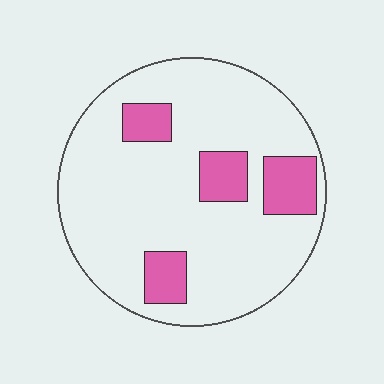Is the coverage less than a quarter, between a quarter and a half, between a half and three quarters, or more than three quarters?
Less than a quarter.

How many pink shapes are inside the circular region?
4.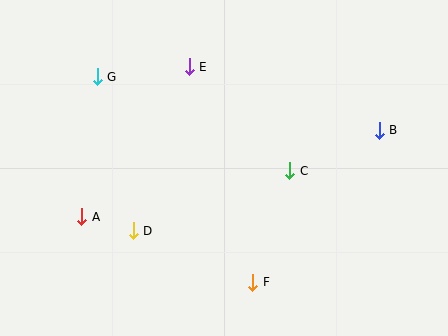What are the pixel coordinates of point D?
Point D is at (133, 231).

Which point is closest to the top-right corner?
Point B is closest to the top-right corner.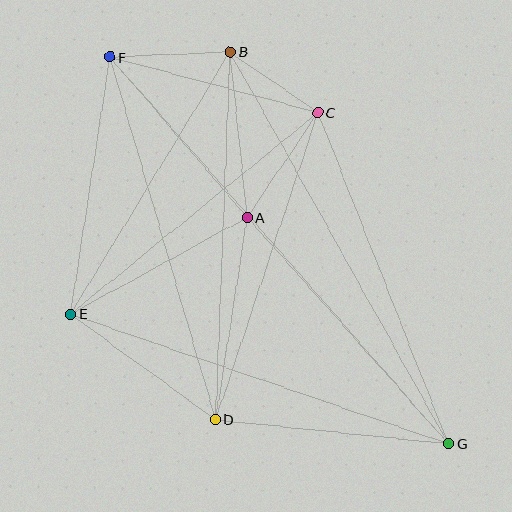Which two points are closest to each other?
Points B and C are closest to each other.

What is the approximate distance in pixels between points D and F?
The distance between D and F is approximately 377 pixels.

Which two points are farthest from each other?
Points F and G are farthest from each other.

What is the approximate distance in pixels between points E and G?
The distance between E and G is approximately 399 pixels.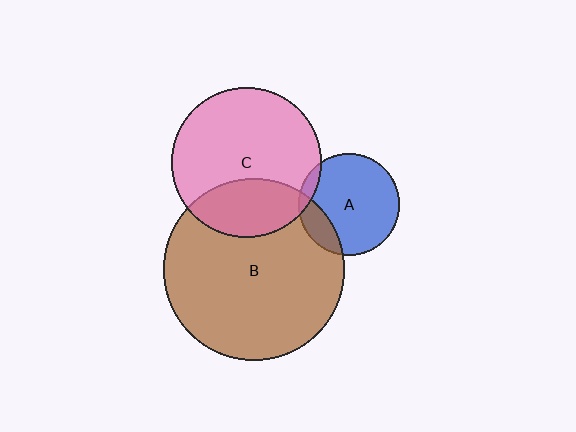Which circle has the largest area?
Circle B (brown).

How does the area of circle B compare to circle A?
Approximately 3.2 times.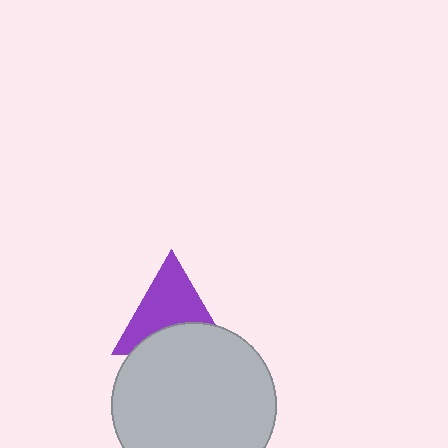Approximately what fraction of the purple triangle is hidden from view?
Roughly 39% of the purple triangle is hidden behind the light gray circle.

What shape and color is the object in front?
The object in front is a light gray circle.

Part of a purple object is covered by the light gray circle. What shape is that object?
It is a triangle.